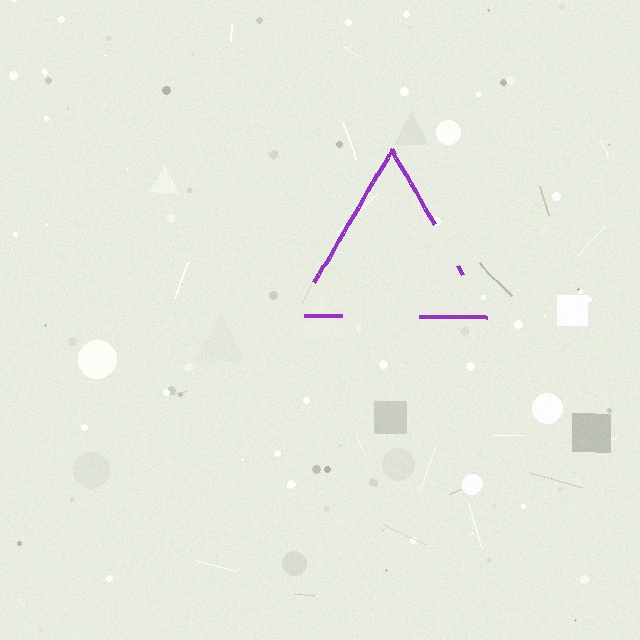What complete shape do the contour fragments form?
The contour fragments form a triangle.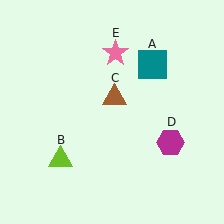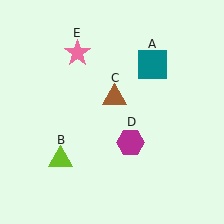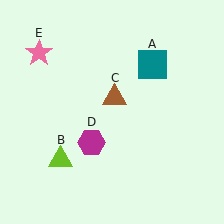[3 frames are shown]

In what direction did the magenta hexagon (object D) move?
The magenta hexagon (object D) moved left.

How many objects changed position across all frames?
2 objects changed position: magenta hexagon (object D), pink star (object E).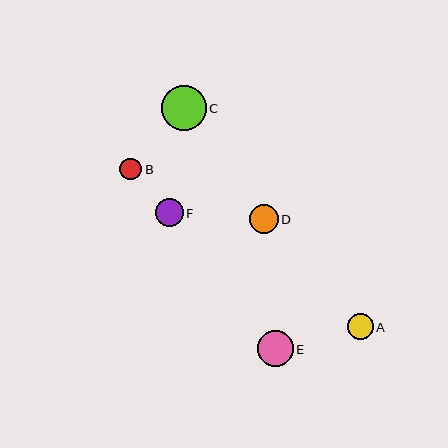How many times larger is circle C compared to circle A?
Circle C is approximately 1.7 times the size of circle A.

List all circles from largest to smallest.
From largest to smallest: C, E, D, F, A, B.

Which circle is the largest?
Circle C is the largest with a size of approximately 44 pixels.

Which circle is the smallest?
Circle B is the smallest with a size of approximately 22 pixels.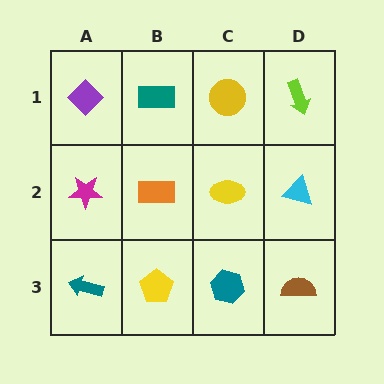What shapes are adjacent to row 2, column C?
A yellow circle (row 1, column C), a teal hexagon (row 3, column C), an orange rectangle (row 2, column B), a cyan triangle (row 2, column D).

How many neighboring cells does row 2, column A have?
3.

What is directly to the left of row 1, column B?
A purple diamond.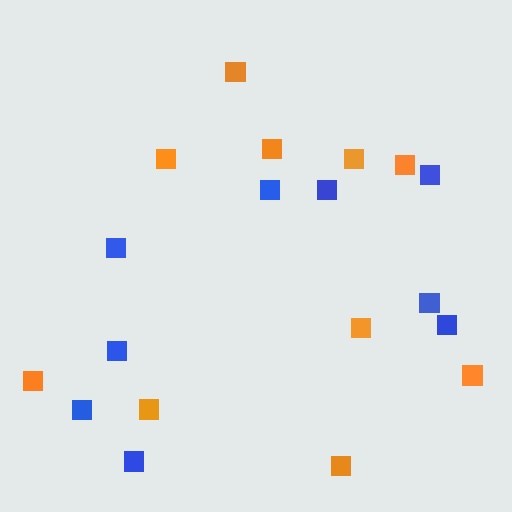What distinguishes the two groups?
There are 2 groups: one group of blue squares (9) and one group of orange squares (10).